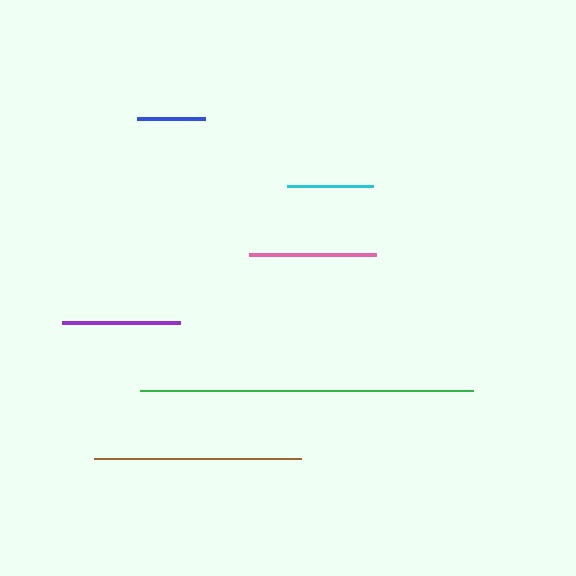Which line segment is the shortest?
The blue line is the shortest at approximately 68 pixels.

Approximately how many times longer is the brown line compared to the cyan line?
The brown line is approximately 2.4 times the length of the cyan line.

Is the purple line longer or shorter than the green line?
The green line is longer than the purple line.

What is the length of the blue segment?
The blue segment is approximately 68 pixels long.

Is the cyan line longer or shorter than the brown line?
The brown line is longer than the cyan line.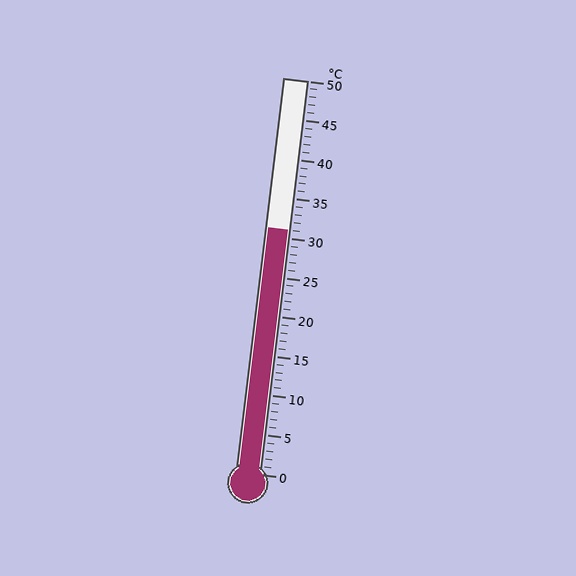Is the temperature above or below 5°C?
The temperature is above 5°C.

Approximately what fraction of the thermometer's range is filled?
The thermometer is filled to approximately 60% of its range.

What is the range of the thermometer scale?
The thermometer scale ranges from 0°C to 50°C.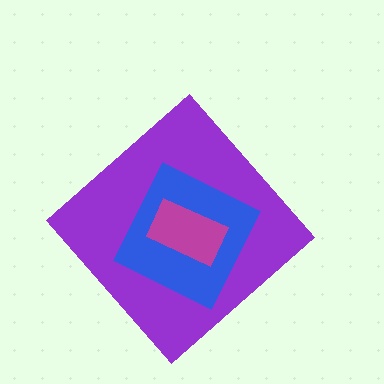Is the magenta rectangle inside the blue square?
Yes.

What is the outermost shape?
The purple diamond.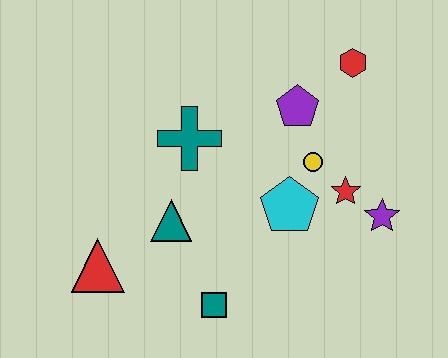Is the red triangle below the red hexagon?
Yes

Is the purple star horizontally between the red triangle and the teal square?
No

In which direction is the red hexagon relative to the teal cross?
The red hexagon is to the right of the teal cross.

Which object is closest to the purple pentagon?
The yellow circle is closest to the purple pentagon.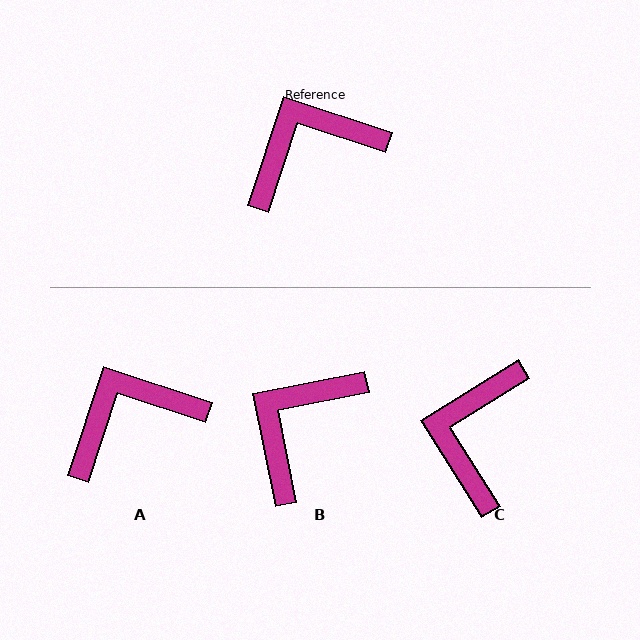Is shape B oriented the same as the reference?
No, it is off by about 30 degrees.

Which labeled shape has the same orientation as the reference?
A.